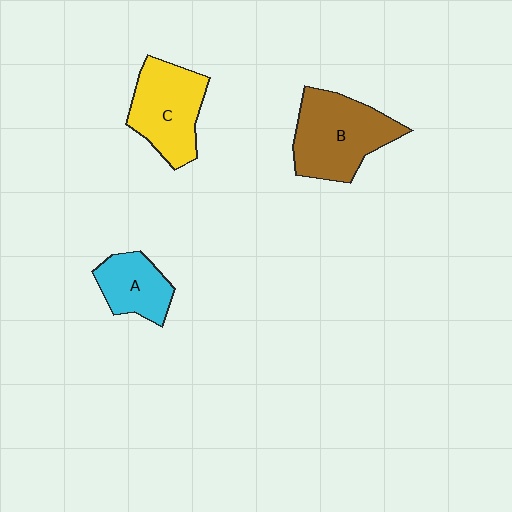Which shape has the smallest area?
Shape A (cyan).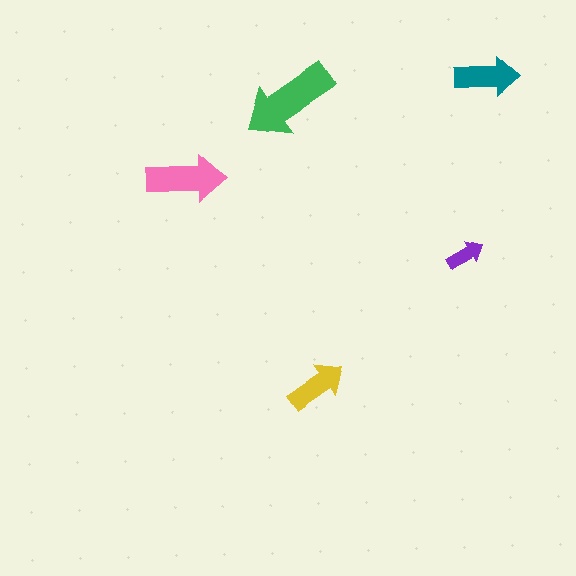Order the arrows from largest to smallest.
the green one, the pink one, the teal one, the yellow one, the purple one.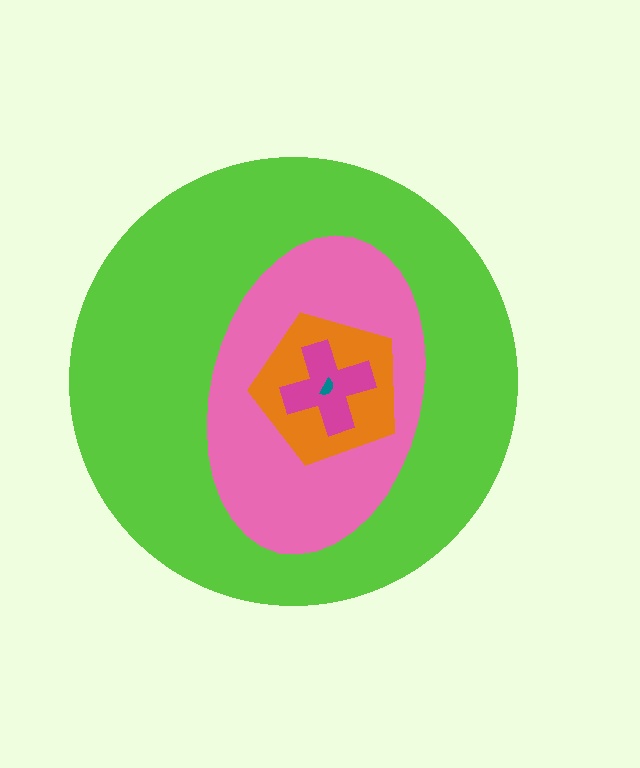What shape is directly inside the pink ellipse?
The orange pentagon.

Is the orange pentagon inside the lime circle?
Yes.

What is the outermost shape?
The lime circle.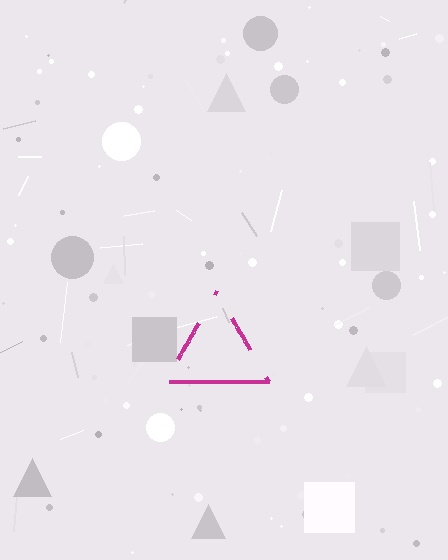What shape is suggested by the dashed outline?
The dashed outline suggests a triangle.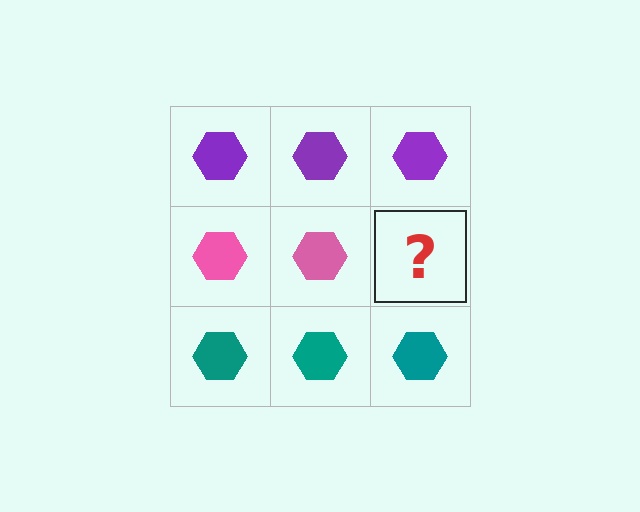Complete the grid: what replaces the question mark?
The question mark should be replaced with a pink hexagon.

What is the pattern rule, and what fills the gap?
The rule is that each row has a consistent color. The gap should be filled with a pink hexagon.